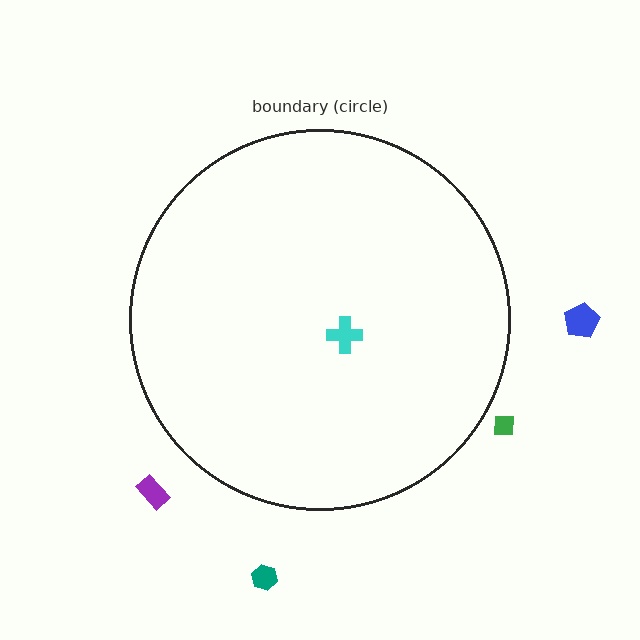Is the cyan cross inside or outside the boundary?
Inside.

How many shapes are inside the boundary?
1 inside, 4 outside.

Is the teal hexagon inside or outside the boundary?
Outside.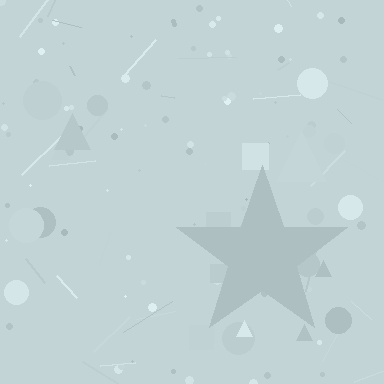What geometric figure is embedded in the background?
A star is embedded in the background.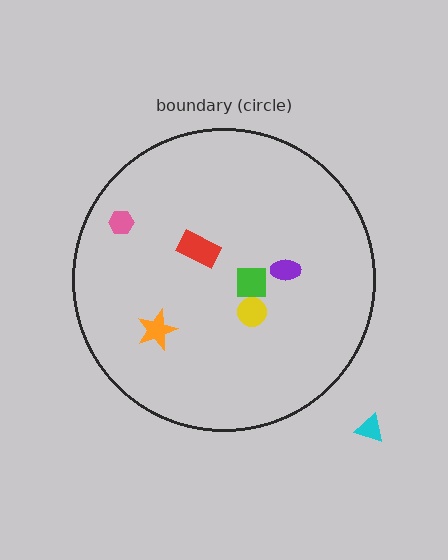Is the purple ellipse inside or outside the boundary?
Inside.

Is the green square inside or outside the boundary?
Inside.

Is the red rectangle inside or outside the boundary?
Inside.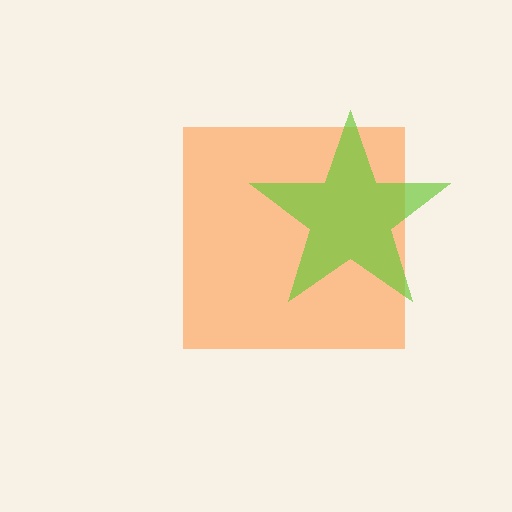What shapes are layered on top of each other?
The layered shapes are: an orange square, a lime star.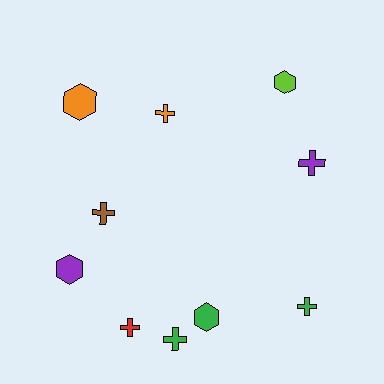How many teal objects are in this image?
There are no teal objects.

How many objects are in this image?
There are 10 objects.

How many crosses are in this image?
There are 6 crosses.